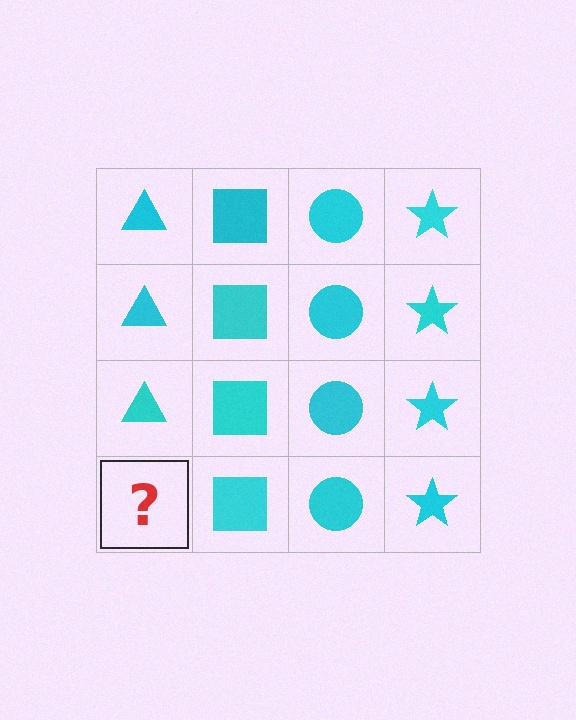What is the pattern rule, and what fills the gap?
The rule is that each column has a consistent shape. The gap should be filled with a cyan triangle.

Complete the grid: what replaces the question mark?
The question mark should be replaced with a cyan triangle.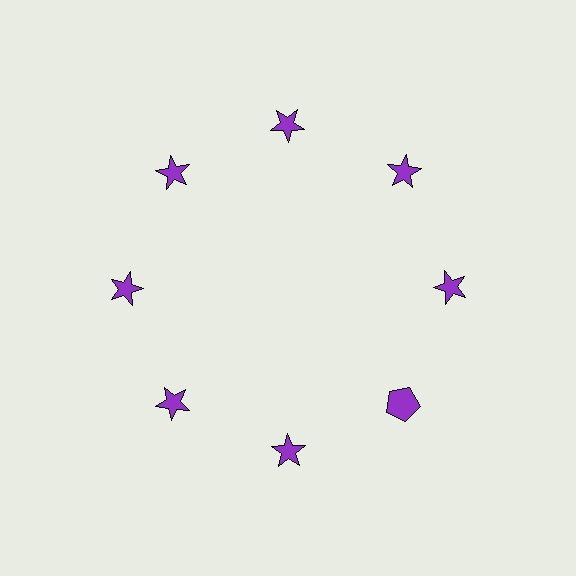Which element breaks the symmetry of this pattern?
The purple pentagon at roughly the 4 o'clock position breaks the symmetry. All other shapes are purple stars.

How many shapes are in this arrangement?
There are 8 shapes arranged in a ring pattern.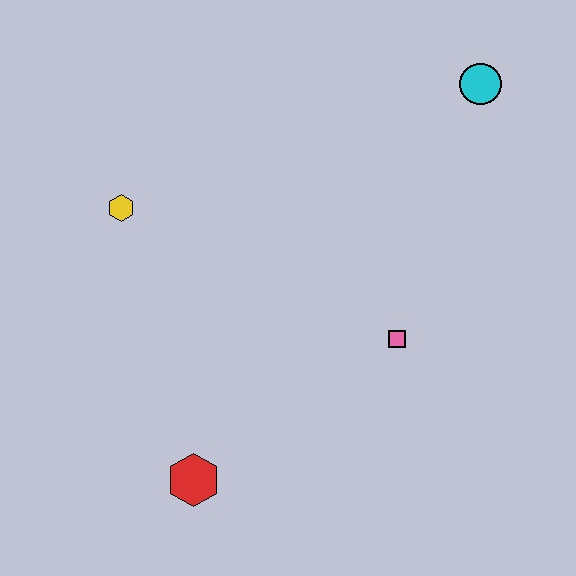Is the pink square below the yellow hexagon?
Yes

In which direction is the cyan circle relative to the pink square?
The cyan circle is above the pink square.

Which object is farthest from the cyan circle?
The red hexagon is farthest from the cyan circle.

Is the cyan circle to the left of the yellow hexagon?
No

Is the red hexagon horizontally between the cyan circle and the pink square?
No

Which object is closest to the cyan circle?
The pink square is closest to the cyan circle.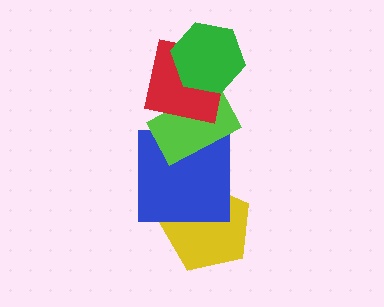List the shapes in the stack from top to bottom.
From top to bottom: the green hexagon, the red square, the lime rectangle, the blue square, the yellow pentagon.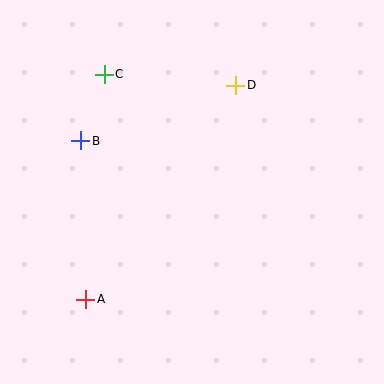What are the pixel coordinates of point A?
Point A is at (86, 299).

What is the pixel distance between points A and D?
The distance between A and D is 261 pixels.